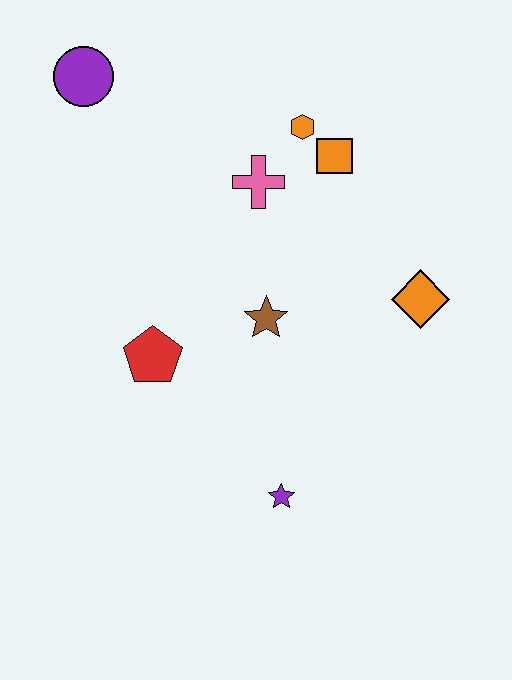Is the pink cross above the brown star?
Yes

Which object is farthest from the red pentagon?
The purple circle is farthest from the red pentagon.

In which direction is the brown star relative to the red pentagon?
The brown star is to the right of the red pentagon.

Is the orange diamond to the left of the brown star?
No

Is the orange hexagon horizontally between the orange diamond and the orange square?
No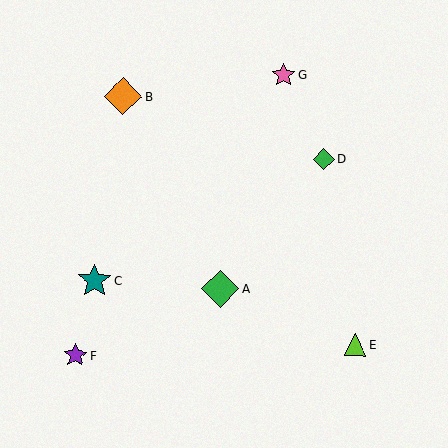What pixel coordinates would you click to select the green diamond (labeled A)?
Click at (220, 289) to select the green diamond A.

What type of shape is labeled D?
Shape D is a green diamond.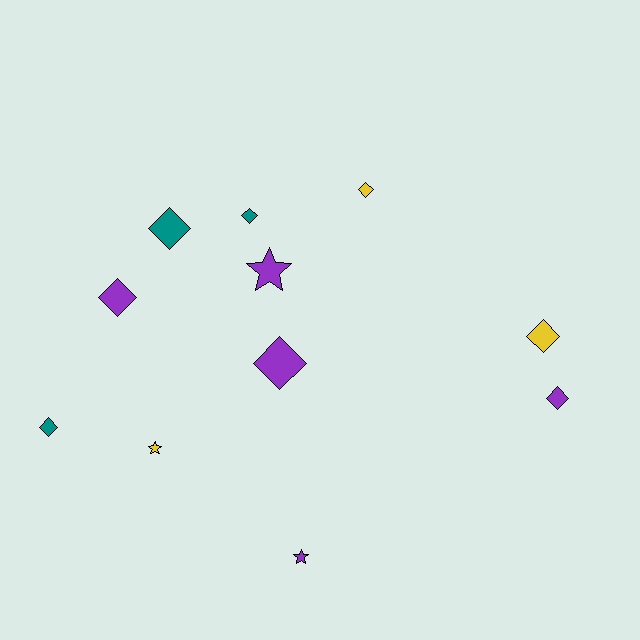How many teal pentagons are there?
There are no teal pentagons.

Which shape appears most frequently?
Diamond, with 8 objects.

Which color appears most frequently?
Purple, with 5 objects.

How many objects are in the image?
There are 11 objects.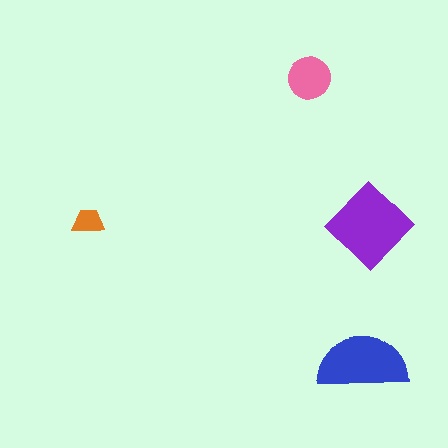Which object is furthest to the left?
The orange trapezoid is leftmost.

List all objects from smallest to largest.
The orange trapezoid, the pink circle, the blue semicircle, the purple diamond.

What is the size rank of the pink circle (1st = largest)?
3rd.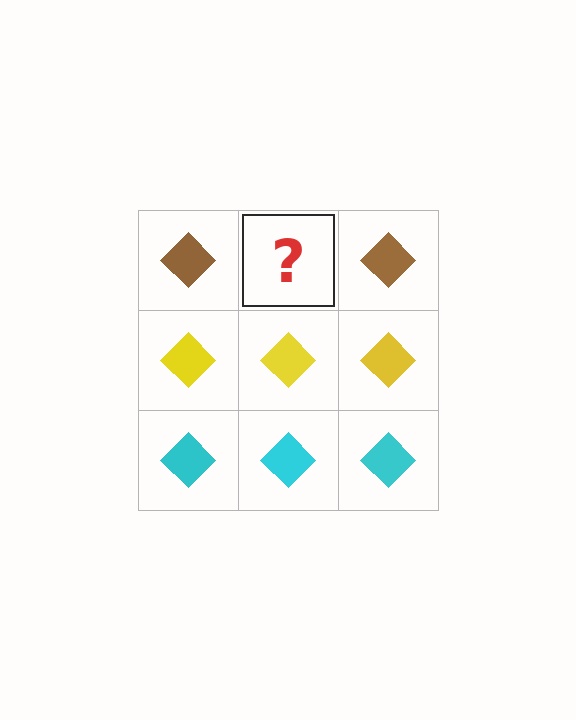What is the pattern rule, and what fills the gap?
The rule is that each row has a consistent color. The gap should be filled with a brown diamond.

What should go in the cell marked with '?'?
The missing cell should contain a brown diamond.